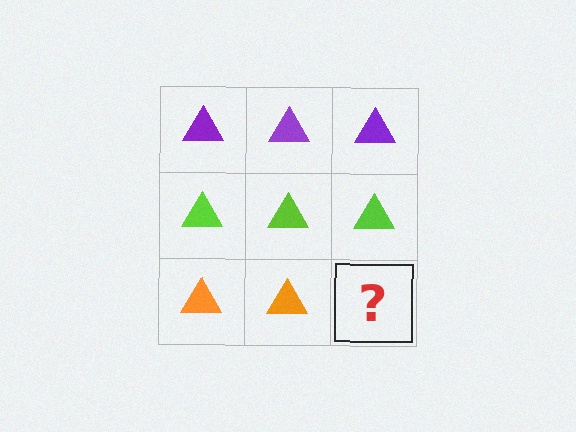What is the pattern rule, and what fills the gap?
The rule is that each row has a consistent color. The gap should be filled with an orange triangle.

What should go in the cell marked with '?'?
The missing cell should contain an orange triangle.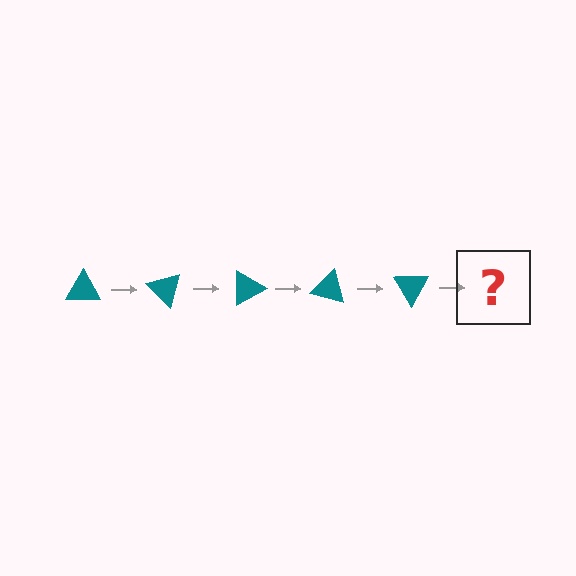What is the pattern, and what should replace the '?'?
The pattern is that the triangle rotates 45 degrees each step. The '?' should be a teal triangle rotated 225 degrees.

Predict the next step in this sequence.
The next step is a teal triangle rotated 225 degrees.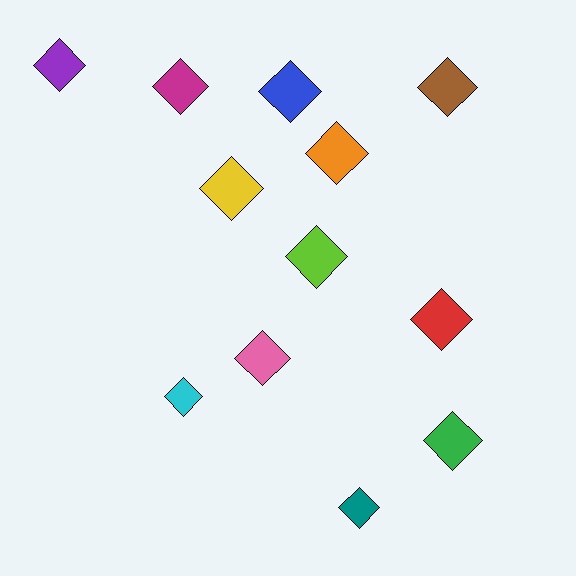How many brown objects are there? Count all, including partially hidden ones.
There is 1 brown object.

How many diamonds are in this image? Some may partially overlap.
There are 12 diamonds.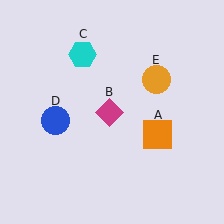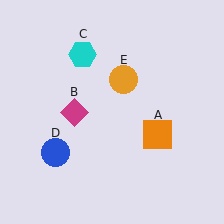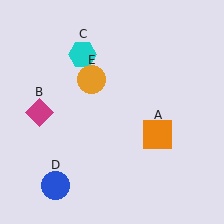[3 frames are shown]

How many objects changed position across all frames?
3 objects changed position: magenta diamond (object B), blue circle (object D), orange circle (object E).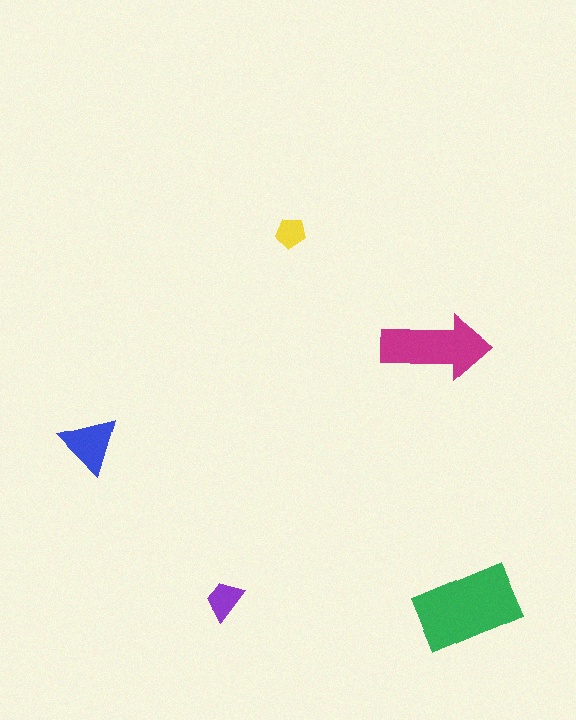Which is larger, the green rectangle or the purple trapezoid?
The green rectangle.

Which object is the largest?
The green rectangle.